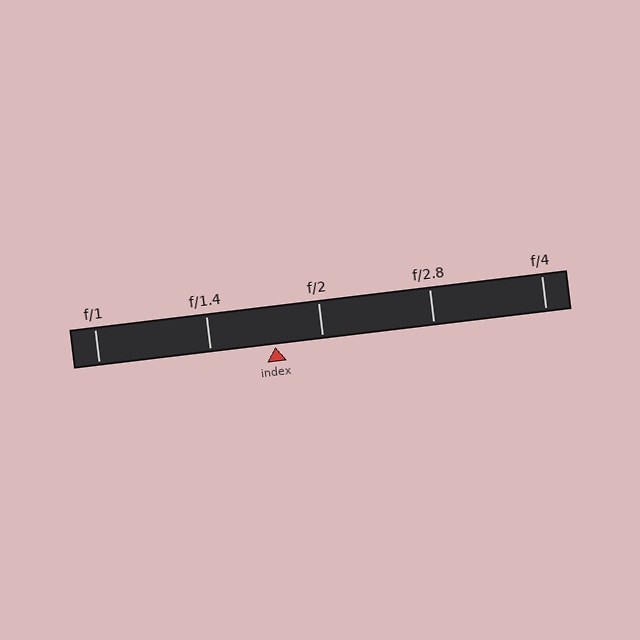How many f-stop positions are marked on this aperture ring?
There are 5 f-stop positions marked.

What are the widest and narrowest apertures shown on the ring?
The widest aperture shown is f/1 and the narrowest is f/4.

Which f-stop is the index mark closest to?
The index mark is closest to f/2.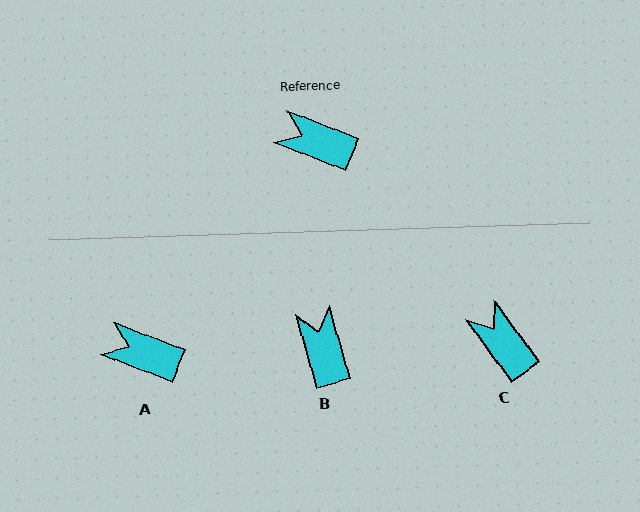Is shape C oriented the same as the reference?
No, it is off by about 33 degrees.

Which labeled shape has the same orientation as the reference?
A.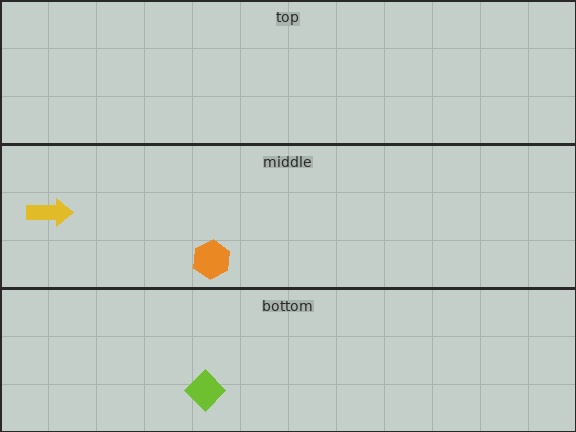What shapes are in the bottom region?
The lime diamond.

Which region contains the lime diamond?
The bottom region.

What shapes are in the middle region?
The orange hexagon, the yellow arrow.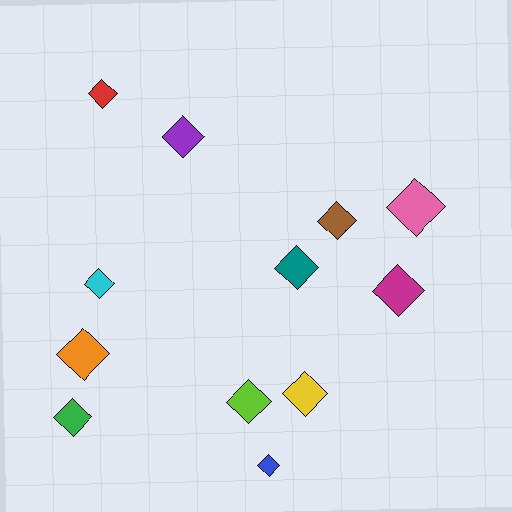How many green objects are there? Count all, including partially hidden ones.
There is 1 green object.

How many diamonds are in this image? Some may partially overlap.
There are 12 diamonds.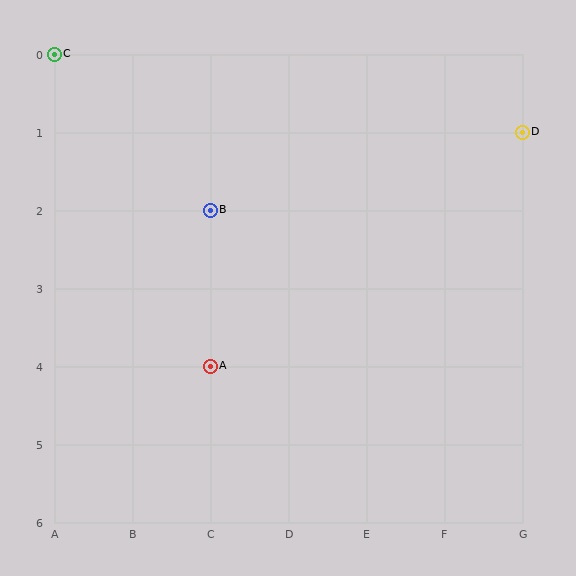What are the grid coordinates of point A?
Point A is at grid coordinates (C, 4).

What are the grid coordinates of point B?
Point B is at grid coordinates (C, 2).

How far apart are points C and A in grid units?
Points C and A are 2 columns and 4 rows apart (about 4.5 grid units diagonally).